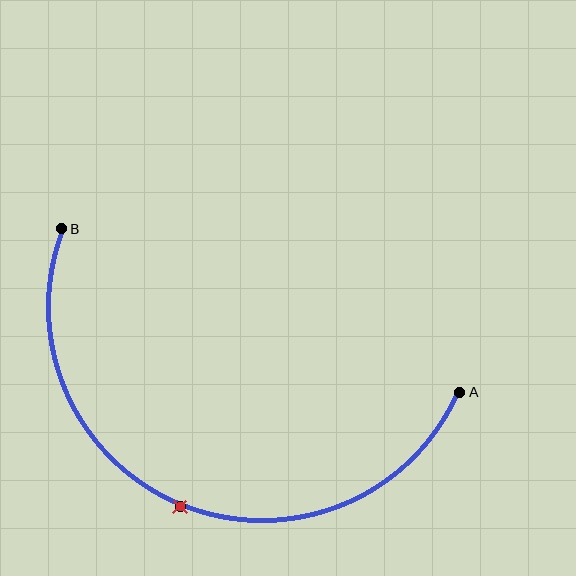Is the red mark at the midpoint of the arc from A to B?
Yes. The red mark lies on the arc at equal arc-length from both A and B — it is the arc midpoint.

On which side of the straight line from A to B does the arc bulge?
The arc bulges below the straight line connecting A and B.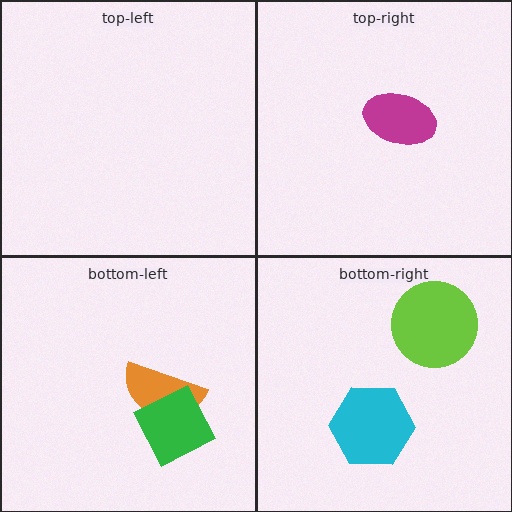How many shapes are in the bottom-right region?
2.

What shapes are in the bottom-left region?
The orange semicircle, the green square.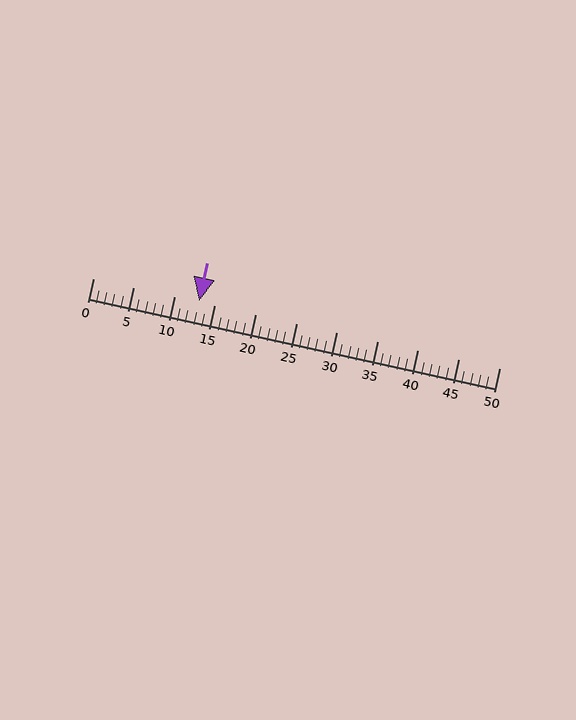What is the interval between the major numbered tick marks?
The major tick marks are spaced 5 units apart.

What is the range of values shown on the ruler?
The ruler shows values from 0 to 50.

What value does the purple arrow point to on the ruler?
The purple arrow points to approximately 13.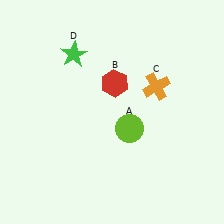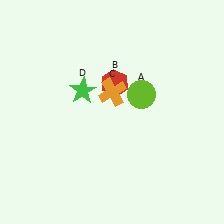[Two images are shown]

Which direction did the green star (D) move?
The green star (D) moved down.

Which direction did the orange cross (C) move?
The orange cross (C) moved left.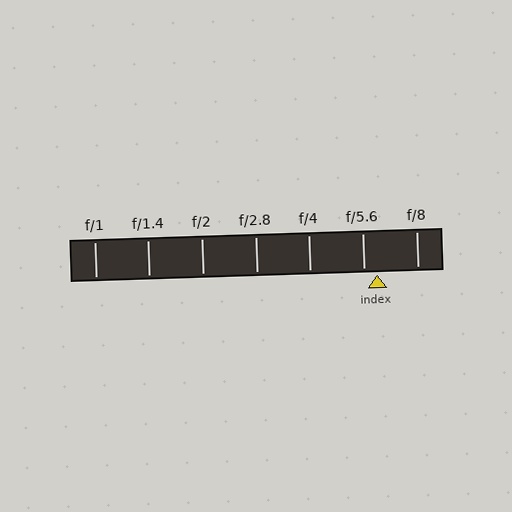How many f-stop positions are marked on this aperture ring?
There are 7 f-stop positions marked.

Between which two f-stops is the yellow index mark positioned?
The index mark is between f/5.6 and f/8.